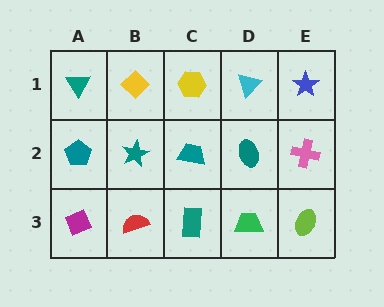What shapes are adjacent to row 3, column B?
A teal star (row 2, column B), a magenta diamond (row 3, column A), a teal rectangle (row 3, column C).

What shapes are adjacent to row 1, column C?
A teal trapezoid (row 2, column C), a yellow diamond (row 1, column B), a cyan triangle (row 1, column D).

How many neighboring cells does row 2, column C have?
4.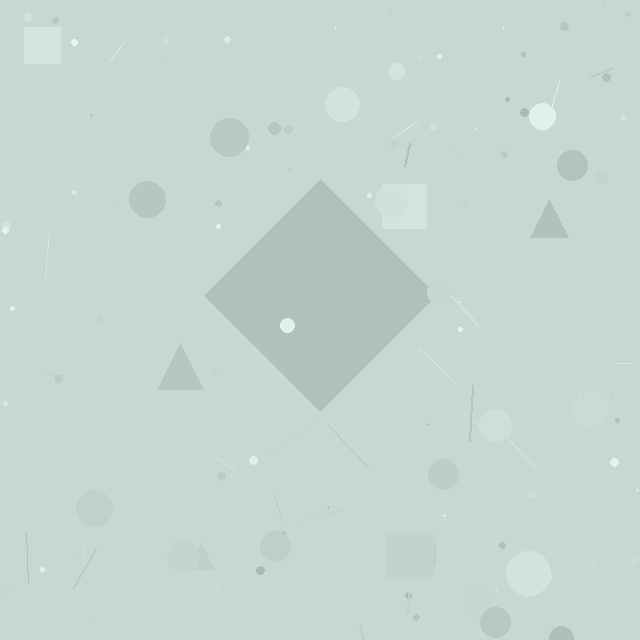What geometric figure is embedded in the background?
A diamond is embedded in the background.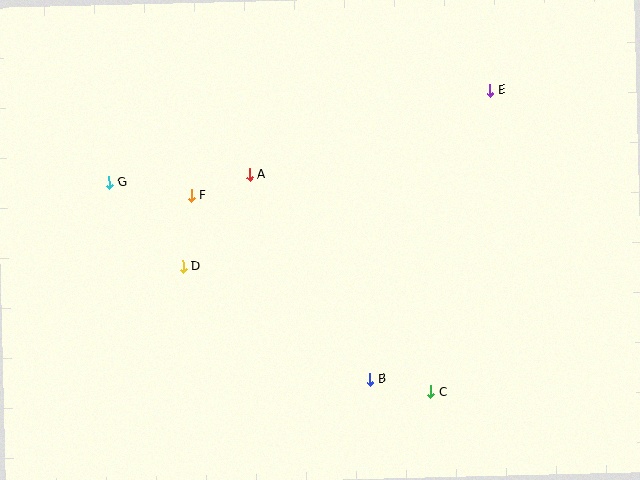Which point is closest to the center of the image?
Point A at (250, 174) is closest to the center.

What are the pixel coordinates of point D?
Point D is at (183, 267).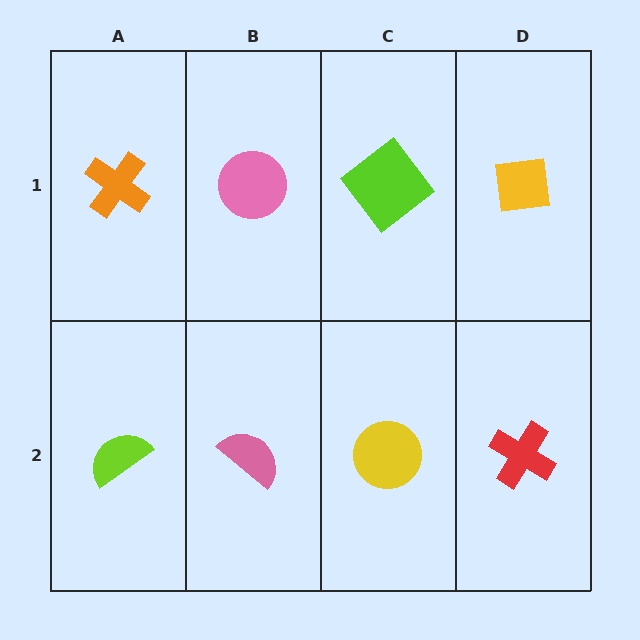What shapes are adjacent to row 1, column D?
A red cross (row 2, column D), a lime diamond (row 1, column C).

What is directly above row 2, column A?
An orange cross.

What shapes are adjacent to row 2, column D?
A yellow square (row 1, column D), a yellow circle (row 2, column C).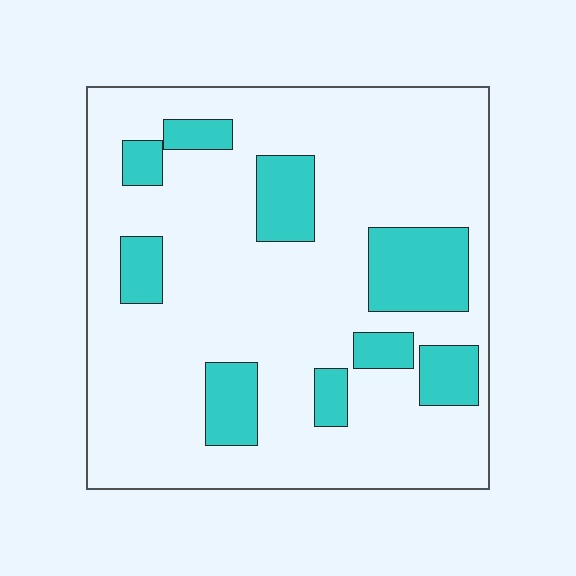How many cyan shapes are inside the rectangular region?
9.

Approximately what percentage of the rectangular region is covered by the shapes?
Approximately 20%.